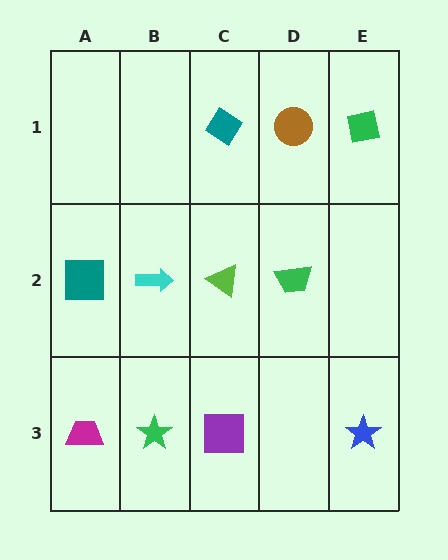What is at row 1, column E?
A green square.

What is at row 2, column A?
A teal square.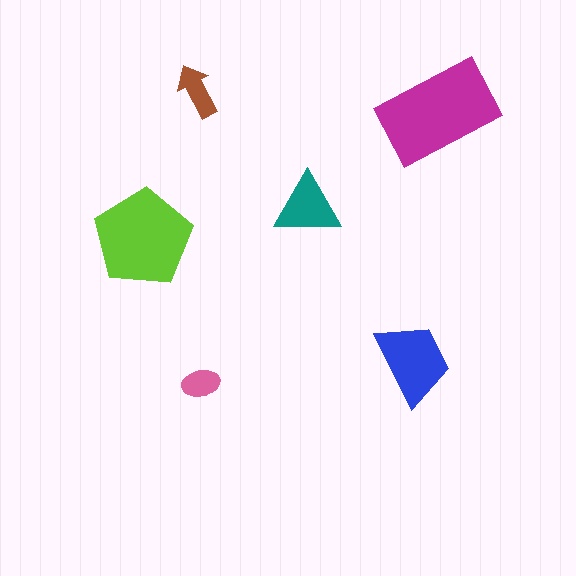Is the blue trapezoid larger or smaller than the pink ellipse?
Larger.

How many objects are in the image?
There are 6 objects in the image.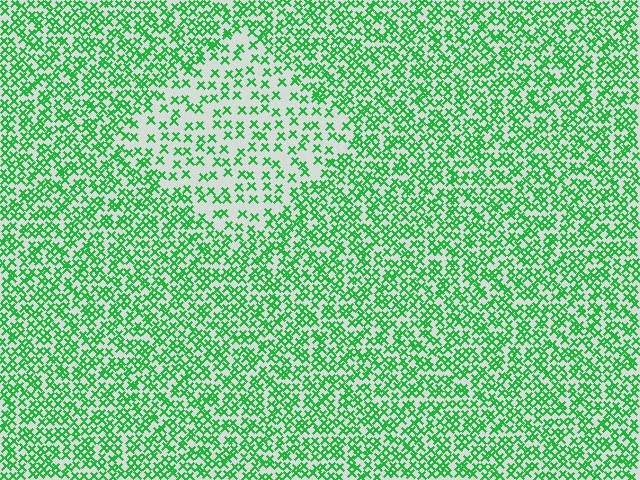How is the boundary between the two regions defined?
The boundary is defined by a change in element density (approximately 2.1x ratio). All elements are the same color, size, and shape.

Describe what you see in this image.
The image contains small green elements arranged at two different densities. A diamond-shaped region is visible where the elements are less densely packed than the surrounding area.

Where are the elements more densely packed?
The elements are more densely packed outside the diamond boundary.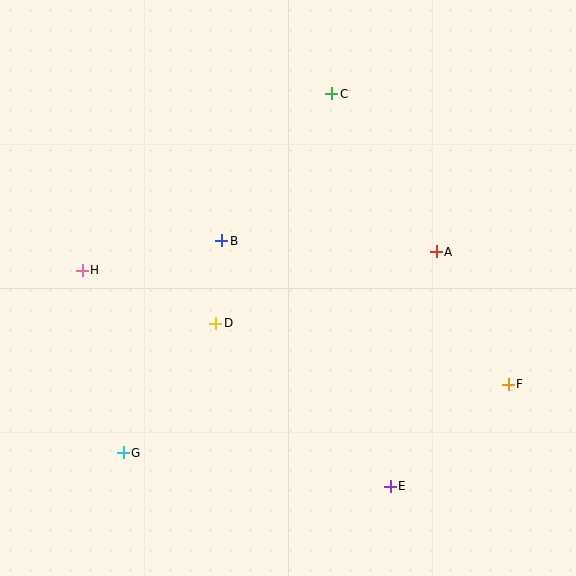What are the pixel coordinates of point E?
Point E is at (390, 486).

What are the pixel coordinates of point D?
Point D is at (216, 323).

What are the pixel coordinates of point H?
Point H is at (82, 270).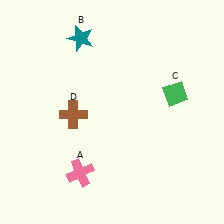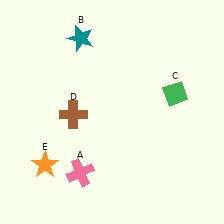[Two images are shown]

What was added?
An orange star (E) was added in Image 2.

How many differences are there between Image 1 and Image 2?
There is 1 difference between the two images.